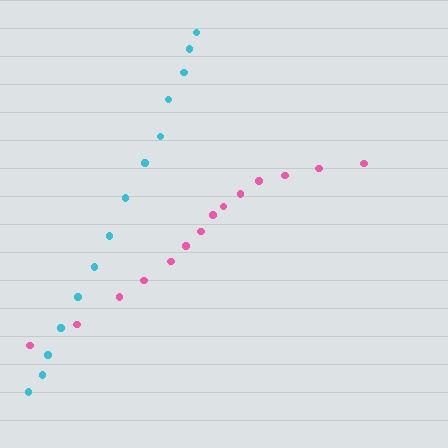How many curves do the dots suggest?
There are 2 distinct paths.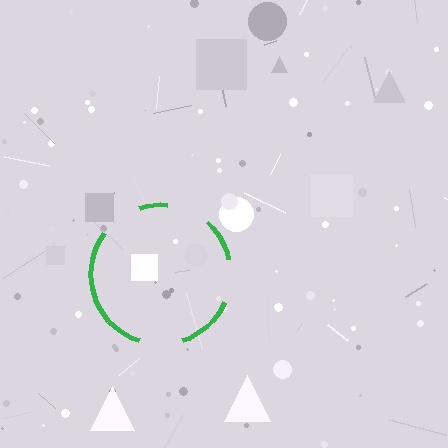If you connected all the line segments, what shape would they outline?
They would outline a circle.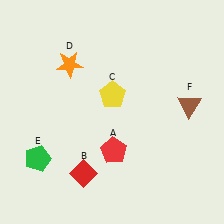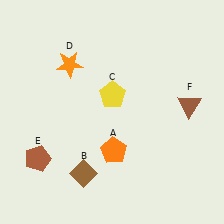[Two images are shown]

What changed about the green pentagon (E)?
In Image 1, E is green. In Image 2, it changed to brown.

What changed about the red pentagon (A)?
In Image 1, A is red. In Image 2, it changed to orange.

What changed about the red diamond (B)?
In Image 1, B is red. In Image 2, it changed to brown.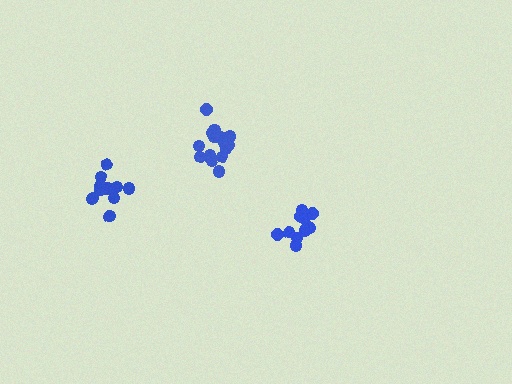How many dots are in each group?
Group 1: 13 dots, Group 2: 12 dots, Group 3: 17 dots (42 total).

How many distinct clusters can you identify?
There are 3 distinct clusters.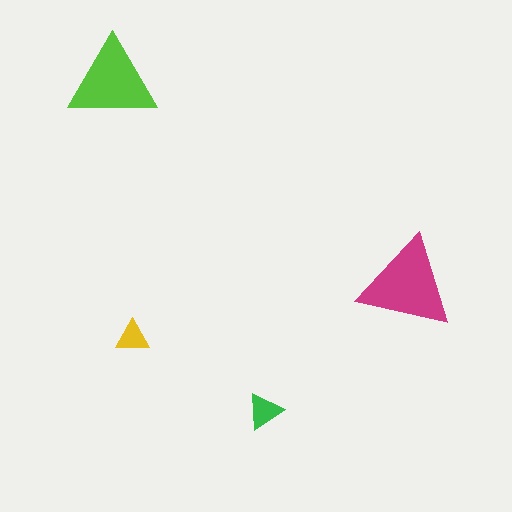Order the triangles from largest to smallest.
the magenta one, the lime one, the green one, the yellow one.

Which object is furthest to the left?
The lime triangle is leftmost.